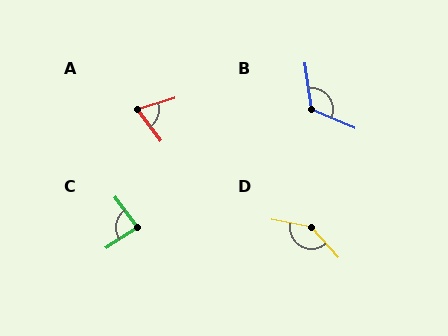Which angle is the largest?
D, at approximately 143 degrees.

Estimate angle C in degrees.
Approximately 88 degrees.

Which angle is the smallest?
A, at approximately 71 degrees.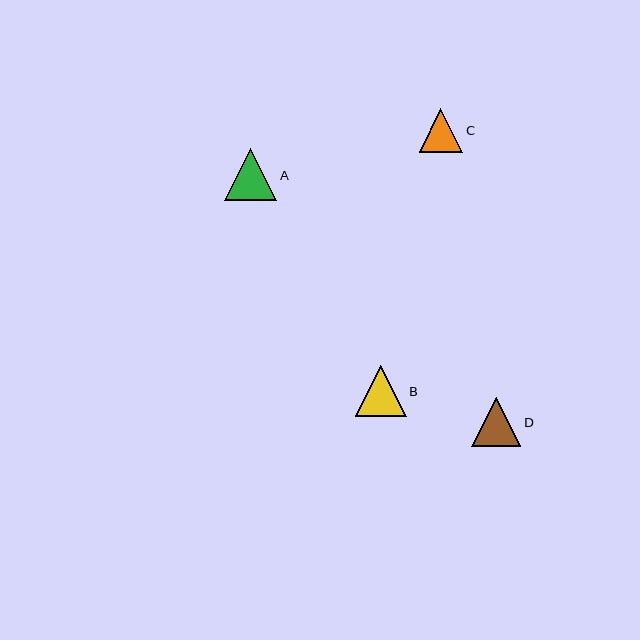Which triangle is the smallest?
Triangle C is the smallest with a size of approximately 44 pixels.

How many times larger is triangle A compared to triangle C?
Triangle A is approximately 1.2 times the size of triangle C.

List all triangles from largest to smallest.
From largest to smallest: A, B, D, C.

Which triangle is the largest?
Triangle A is the largest with a size of approximately 52 pixels.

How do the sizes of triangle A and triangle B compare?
Triangle A and triangle B are approximately the same size.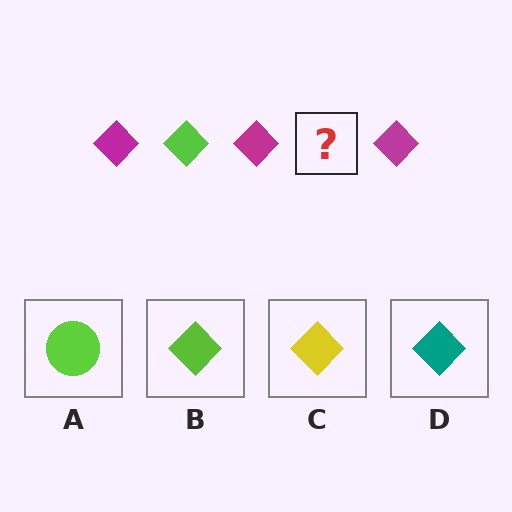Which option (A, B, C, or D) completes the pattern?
B.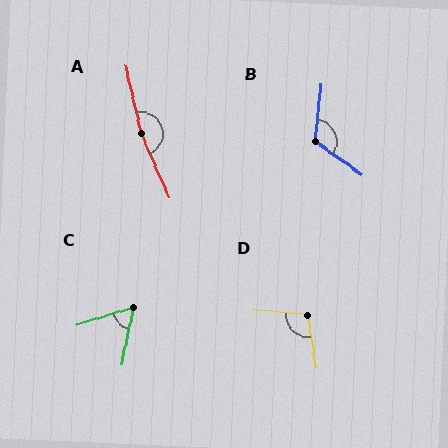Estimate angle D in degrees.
Approximately 105 degrees.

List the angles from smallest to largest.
C (61°), D (105°), B (119°), A (169°).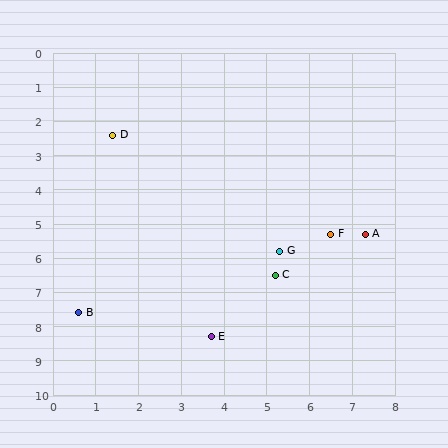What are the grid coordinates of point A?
Point A is at approximately (7.3, 5.3).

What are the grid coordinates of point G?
Point G is at approximately (5.3, 5.8).